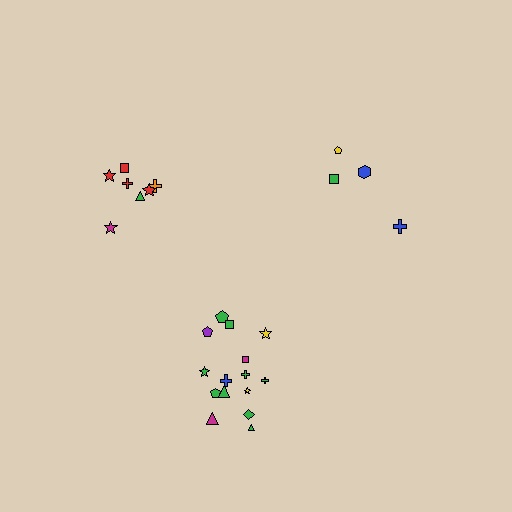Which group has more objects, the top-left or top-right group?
The top-left group.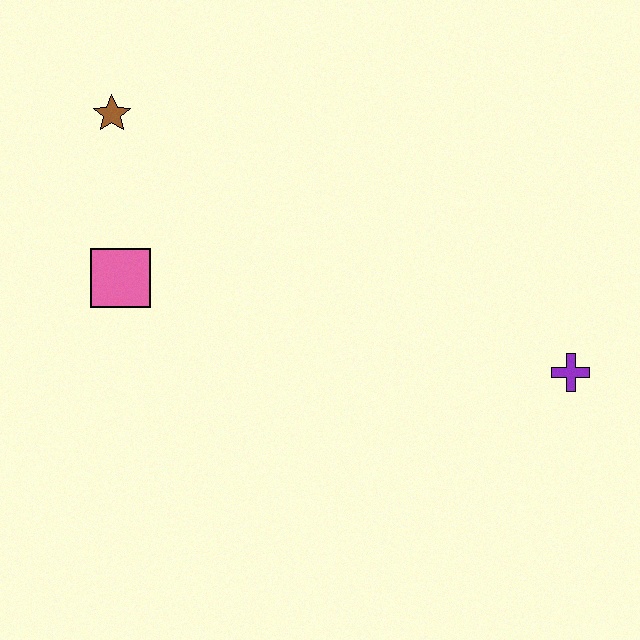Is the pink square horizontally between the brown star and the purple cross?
Yes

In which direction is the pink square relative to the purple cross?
The pink square is to the left of the purple cross.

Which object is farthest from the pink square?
The purple cross is farthest from the pink square.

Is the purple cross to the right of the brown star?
Yes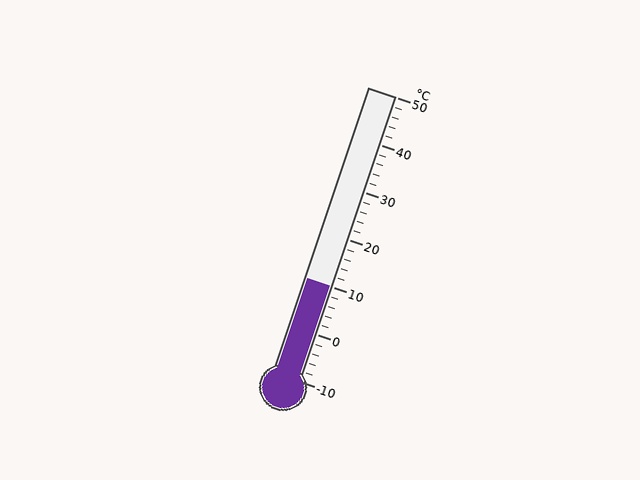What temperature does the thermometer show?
The thermometer shows approximately 10°C.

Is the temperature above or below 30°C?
The temperature is below 30°C.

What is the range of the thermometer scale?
The thermometer scale ranges from -10°C to 50°C.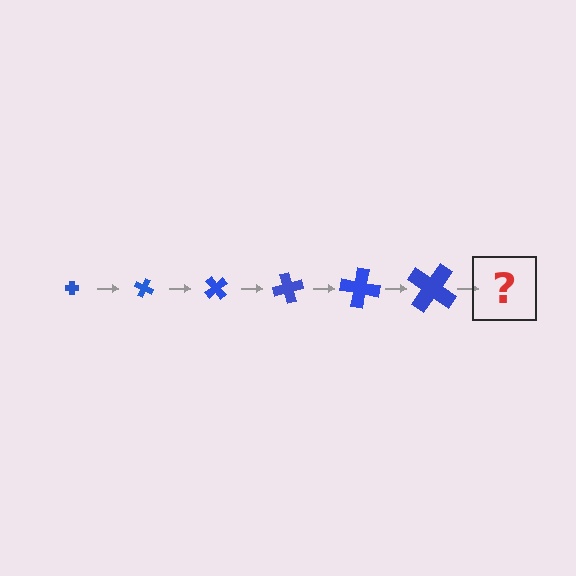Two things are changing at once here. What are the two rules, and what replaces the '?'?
The two rules are that the cross grows larger each step and it rotates 25 degrees each step. The '?' should be a cross, larger than the previous one and rotated 150 degrees from the start.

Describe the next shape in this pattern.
It should be a cross, larger than the previous one and rotated 150 degrees from the start.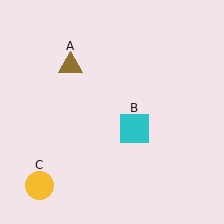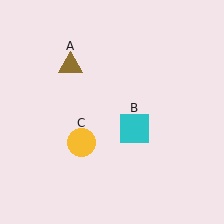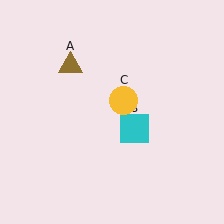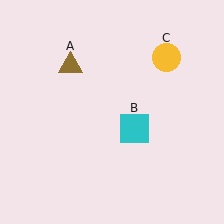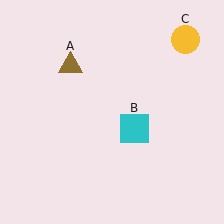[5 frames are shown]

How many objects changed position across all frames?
1 object changed position: yellow circle (object C).